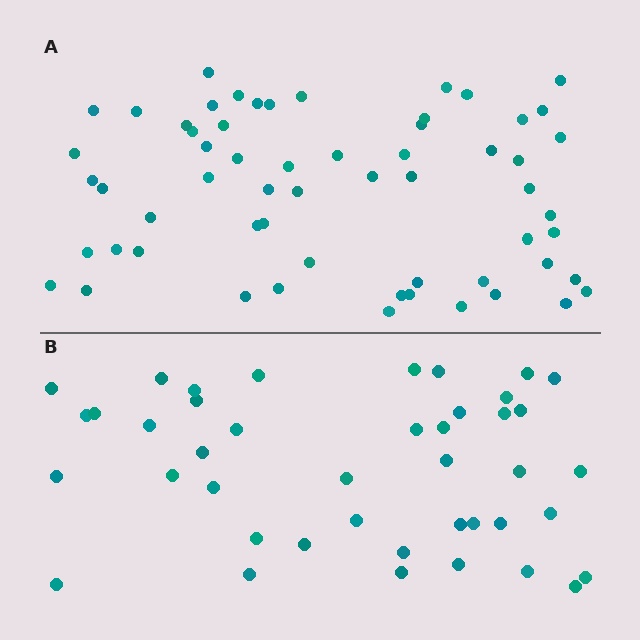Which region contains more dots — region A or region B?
Region A (the top region) has more dots.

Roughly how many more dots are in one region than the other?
Region A has approximately 20 more dots than region B.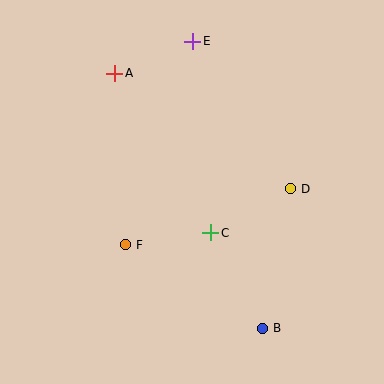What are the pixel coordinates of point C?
Point C is at (211, 233).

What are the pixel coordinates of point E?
Point E is at (193, 41).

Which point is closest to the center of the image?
Point C at (211, 233) is closest to the center.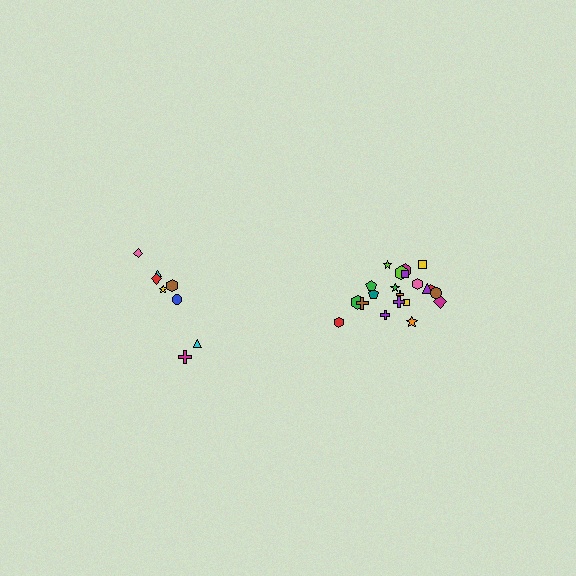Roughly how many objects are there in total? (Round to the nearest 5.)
Roughly 30 objects in total.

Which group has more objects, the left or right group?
The right group.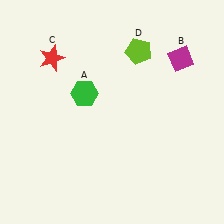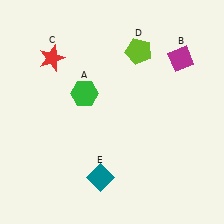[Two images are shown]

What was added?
A teal diamond (E) was added in Image 2.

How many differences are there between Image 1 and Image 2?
There is 1 difference between the two images.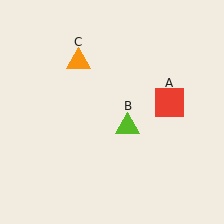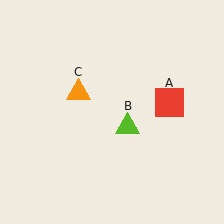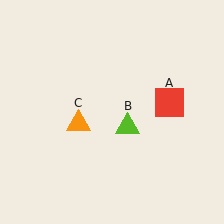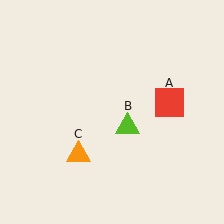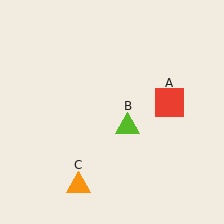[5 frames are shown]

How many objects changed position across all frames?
1 object changed position: orange triangle (object C).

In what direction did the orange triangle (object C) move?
The orange triangle (object C) moved down.